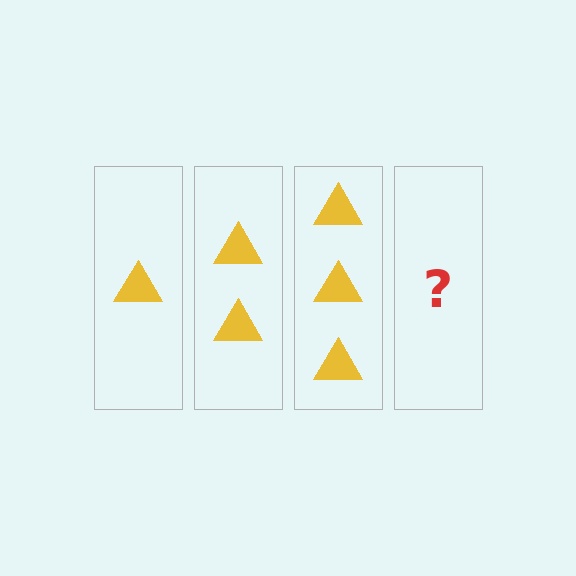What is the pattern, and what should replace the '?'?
The pattern is that each step adds one more triangle. The '?' should be 4 triangles.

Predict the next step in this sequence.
The next step is 4 triangles.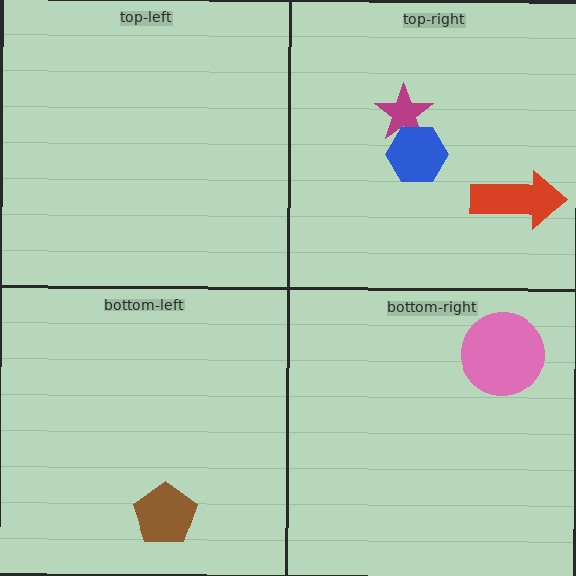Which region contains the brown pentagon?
The bottom-left region.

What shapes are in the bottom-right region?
The pink circle.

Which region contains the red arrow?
The top-right region.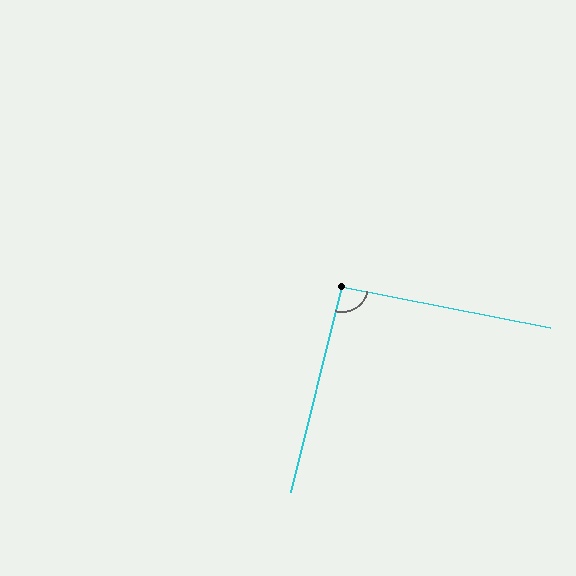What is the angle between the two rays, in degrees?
Approximately 93 degrees.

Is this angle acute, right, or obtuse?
It is approximately a right angle.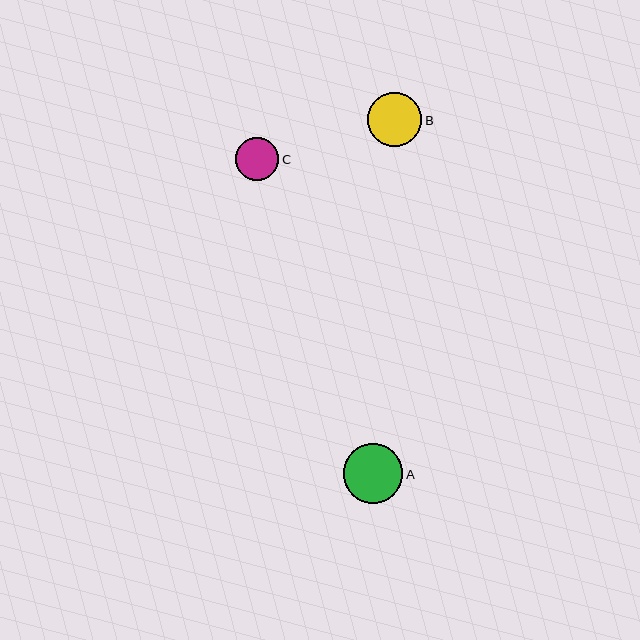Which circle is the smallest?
Circle C is the smallest with a size of approximately 43 pixels.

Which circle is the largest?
Circle A is the largest with a size of approximately 60 pixels.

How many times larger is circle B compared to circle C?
Circle B is approximately 1.3 times the size of circle C.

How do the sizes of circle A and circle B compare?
Circle A and circle B are approximately the same size.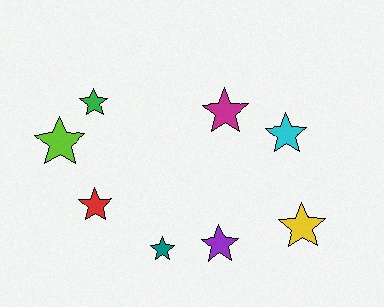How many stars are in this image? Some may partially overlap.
There are 8 stars.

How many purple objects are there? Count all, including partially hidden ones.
There is 1 purple object.